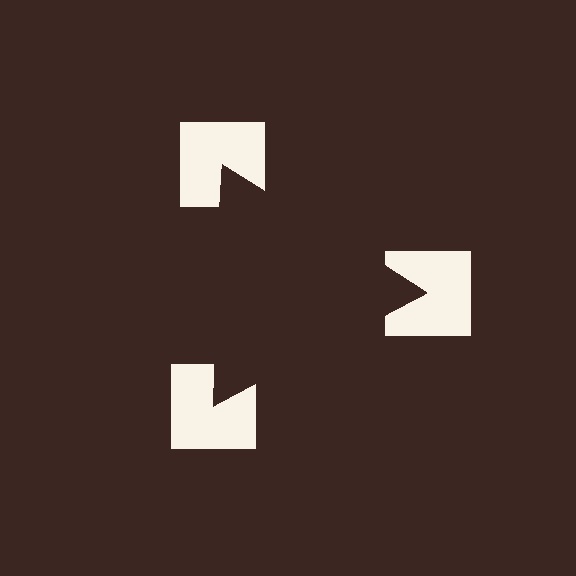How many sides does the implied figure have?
3 sides.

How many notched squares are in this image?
There are 3 — one at each vertex of the illusory triangle.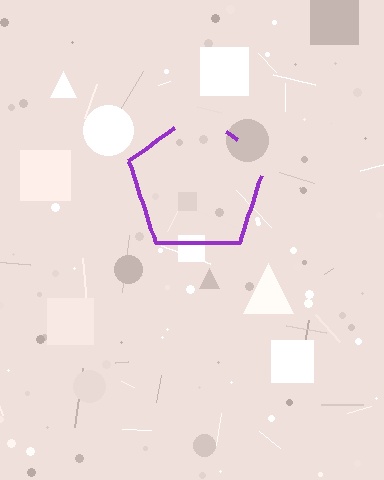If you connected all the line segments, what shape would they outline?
They would outline a pentagon.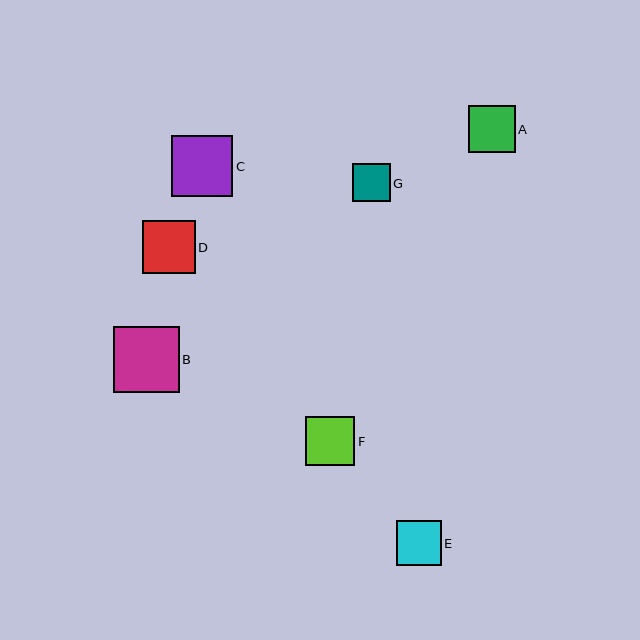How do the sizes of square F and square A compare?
Square F and square A are approximately the same size.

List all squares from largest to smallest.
From largest to smallest: B, C, D, F, A, E, G.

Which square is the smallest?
Square G is the smallest with a size of approximately 38 pixels.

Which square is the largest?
Square B is the largest with a size of approximately 66 pixels.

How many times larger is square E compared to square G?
Square E is approximately 1.2 times the size of square G.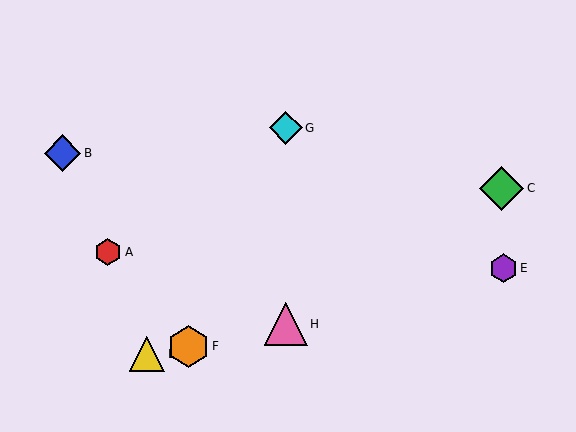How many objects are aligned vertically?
2 objects (G, H) are aligned vertically.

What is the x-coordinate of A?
Object A is at x≈108.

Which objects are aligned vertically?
Objects G, H are aligned vertically.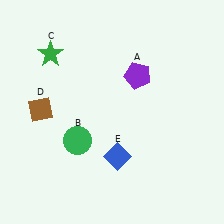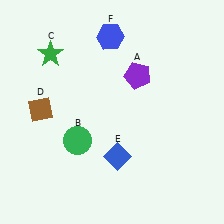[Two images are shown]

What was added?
A blue hexagon (F) was added in Image 2.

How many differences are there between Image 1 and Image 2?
There is 1 difference between the two images.